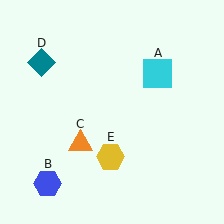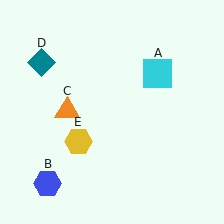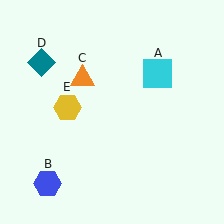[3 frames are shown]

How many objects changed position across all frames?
2 objects changed position: orange triangle (object C), yellow hexagon (object E).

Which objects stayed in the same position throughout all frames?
Cyan square (object A) and blue hexagon (object B) and teal diamond (object D) remained stationary.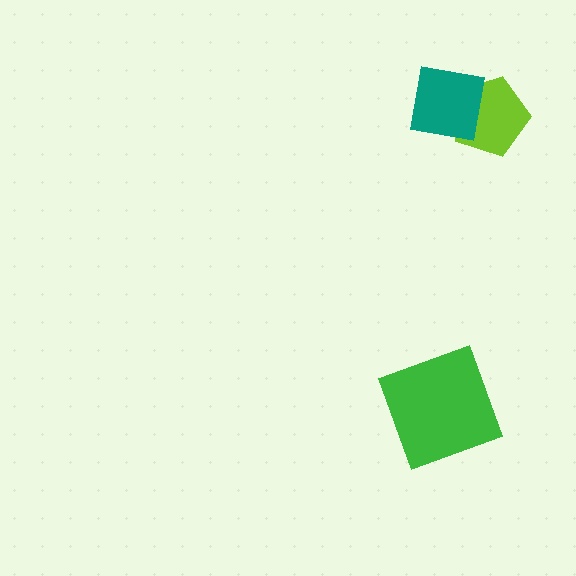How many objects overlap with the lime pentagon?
1 object overlaps with the lime pentagon.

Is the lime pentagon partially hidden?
Yes, it is partially covered by another shape.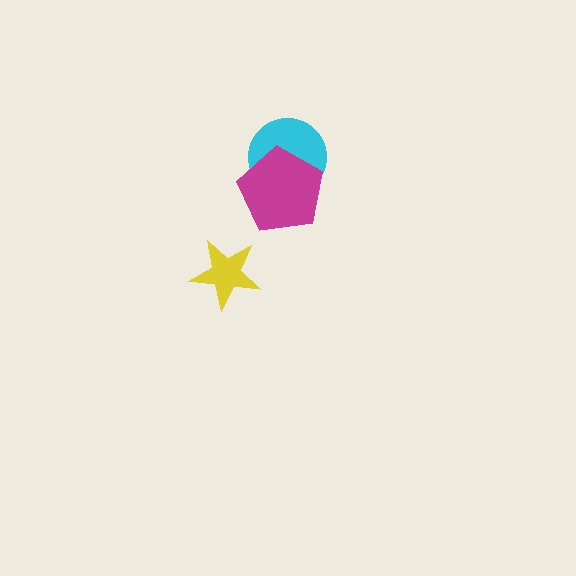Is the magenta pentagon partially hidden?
No, no other shape covers it.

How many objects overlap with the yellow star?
0 objects overlap with the yellow star.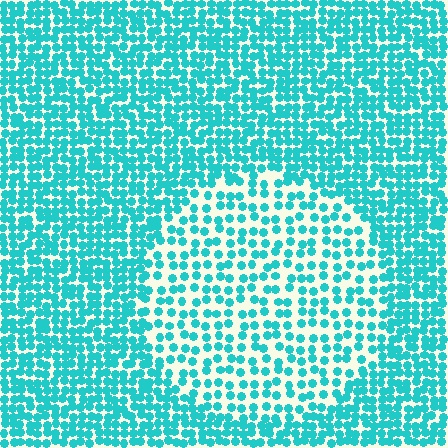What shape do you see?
I see a circle.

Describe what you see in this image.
The image contains small cyan elements arranged at two different densities. A circle-shaped region is visible where the elements are less densely packed than the surrounding area.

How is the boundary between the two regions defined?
The boundary is defined by a change in element density (approximately 1.9x ratio). All elements are the same color, size, and shape.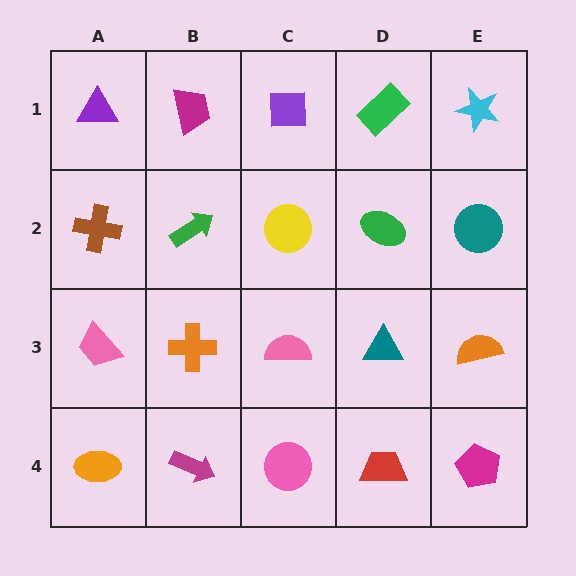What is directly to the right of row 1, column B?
A purple square.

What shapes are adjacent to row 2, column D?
A green rectangle (row 1, column D), a teal triangle (row 3, column D), a yellow circle (row 2, column C), a teal circle (row 2, column E).